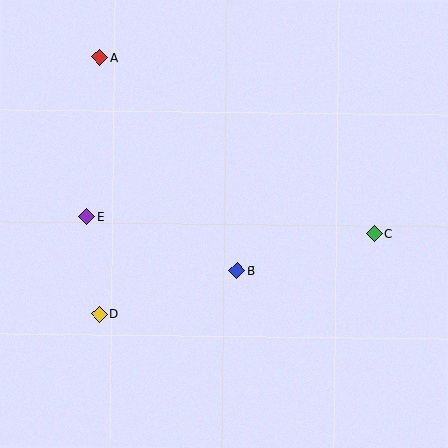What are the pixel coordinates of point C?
Point C is at (374, 234).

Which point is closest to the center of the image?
Point B at (237, 271) is closest to the center.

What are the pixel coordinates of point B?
Point B is at (237, 271).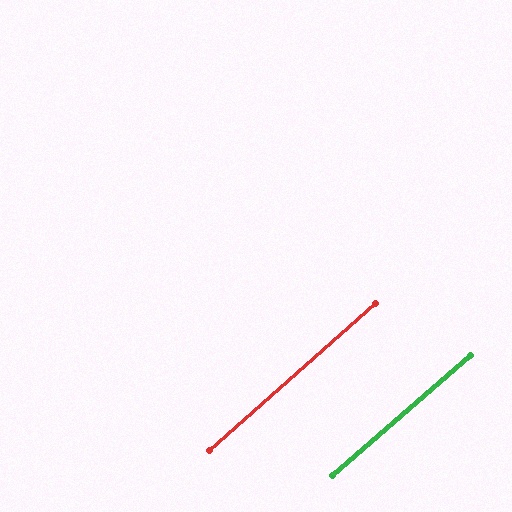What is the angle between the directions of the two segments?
Approximately 0 degrees.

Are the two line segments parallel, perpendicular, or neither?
Parallel — their directions differ by only 0.4°.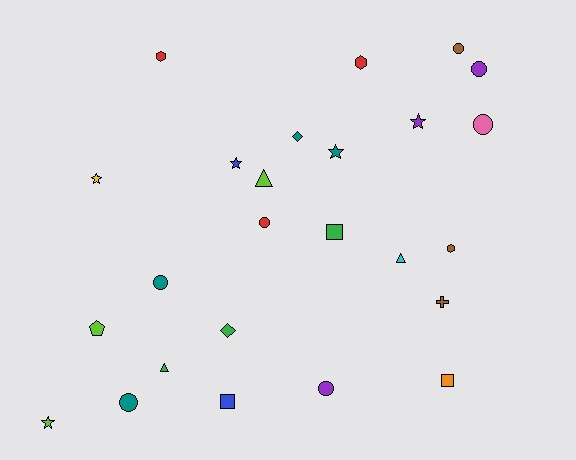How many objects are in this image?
There are 25 objects.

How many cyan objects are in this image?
There is 1 cyan object.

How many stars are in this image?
There are 5 stars.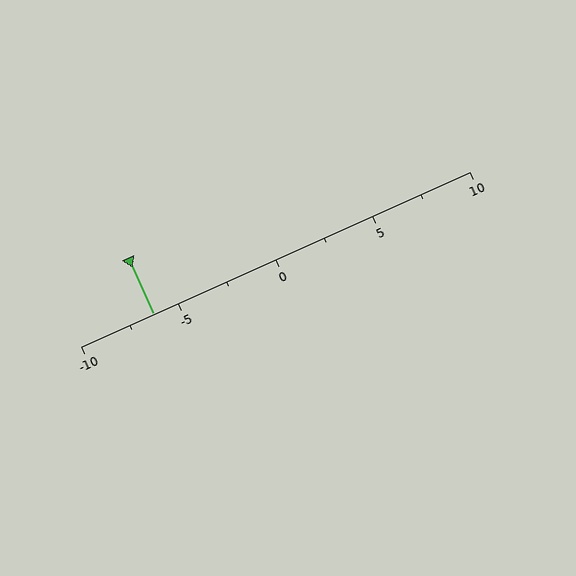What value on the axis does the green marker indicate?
The marker indicates approximately -6.2.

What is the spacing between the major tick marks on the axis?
The major ticks are spaced 5 apart.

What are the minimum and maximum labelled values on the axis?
The axis runs from -10 to 10.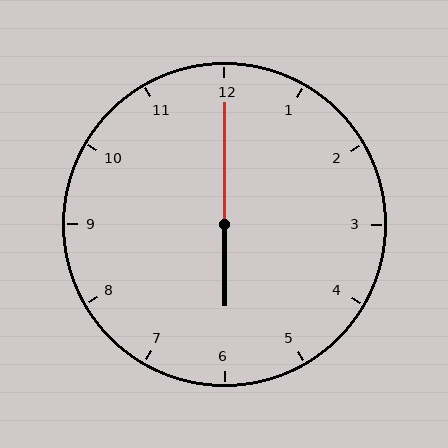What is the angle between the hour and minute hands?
Approximately 180 degrees.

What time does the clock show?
6:00.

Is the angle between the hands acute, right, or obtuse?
It is obtuse.